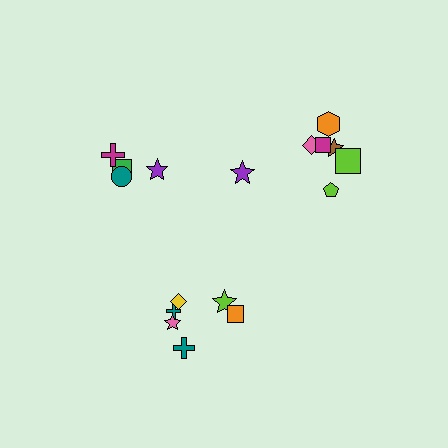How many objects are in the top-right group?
There are 7 objects.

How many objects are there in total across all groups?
There are 17 objects.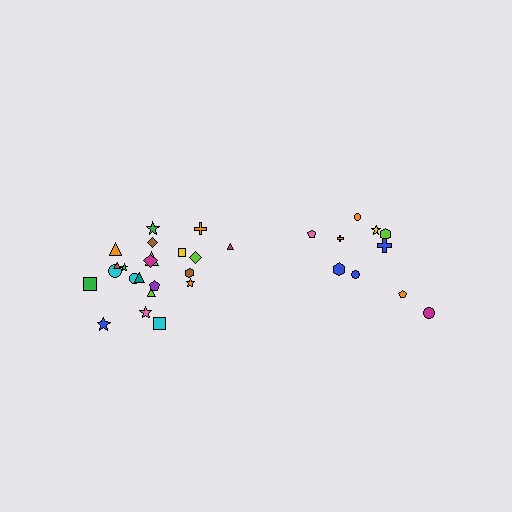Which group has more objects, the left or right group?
The left group.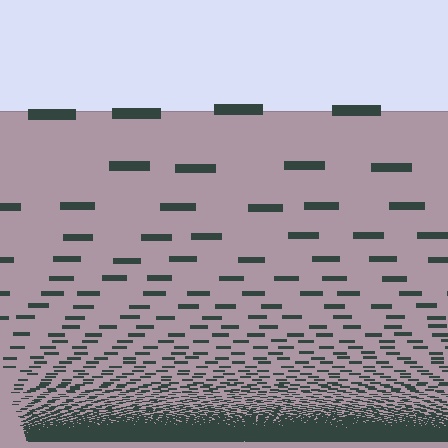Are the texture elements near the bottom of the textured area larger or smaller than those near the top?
Smaller. The gradient is inverted — elements near the bottom are smaller and denser.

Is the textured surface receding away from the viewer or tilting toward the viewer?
The surface appears to tilt toward the viewer. Texture elements get larger and sparser toward the top.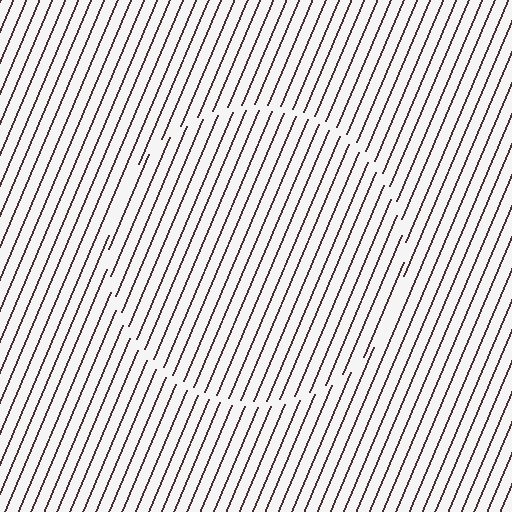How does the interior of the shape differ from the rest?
The interior of the shape contains the same grating, shifted by half a period — the contour is defined by the phase discontinuity where line-ends from the inner and outer gratings abut.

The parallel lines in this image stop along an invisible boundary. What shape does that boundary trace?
An illusory circle. The interior of the shape contains the same grating, shifted by half a period — the contour is defined by the phase discontinuity where line-ends from the inner and outer gratings abut.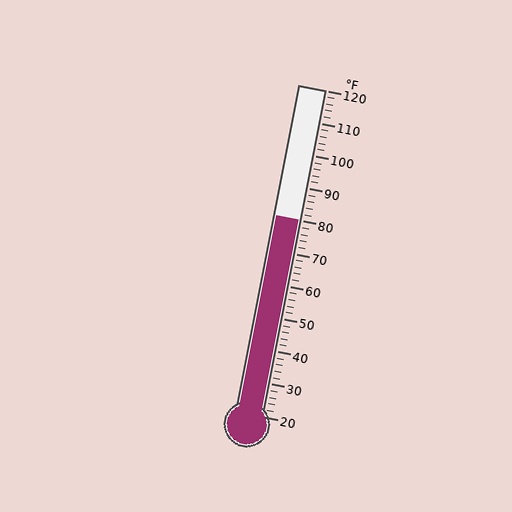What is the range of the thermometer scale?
The thermometer scale ranges from 20°F to 120°F.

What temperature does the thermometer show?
The thermometer shows approximately 80°F.